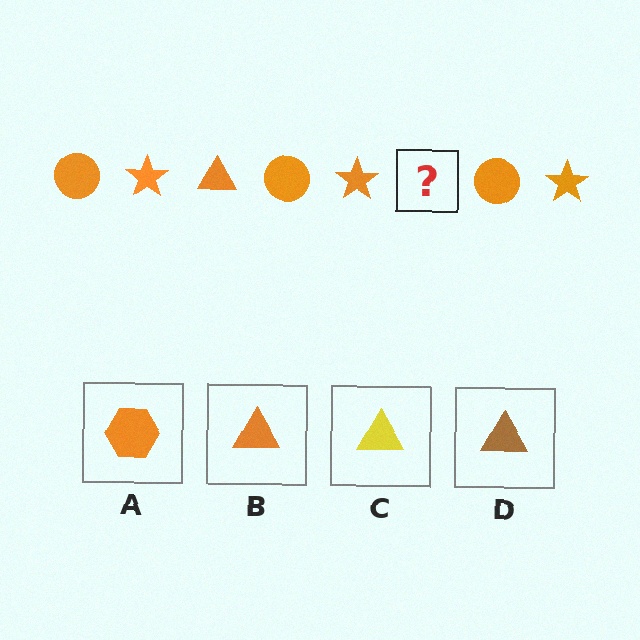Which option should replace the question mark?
Option B.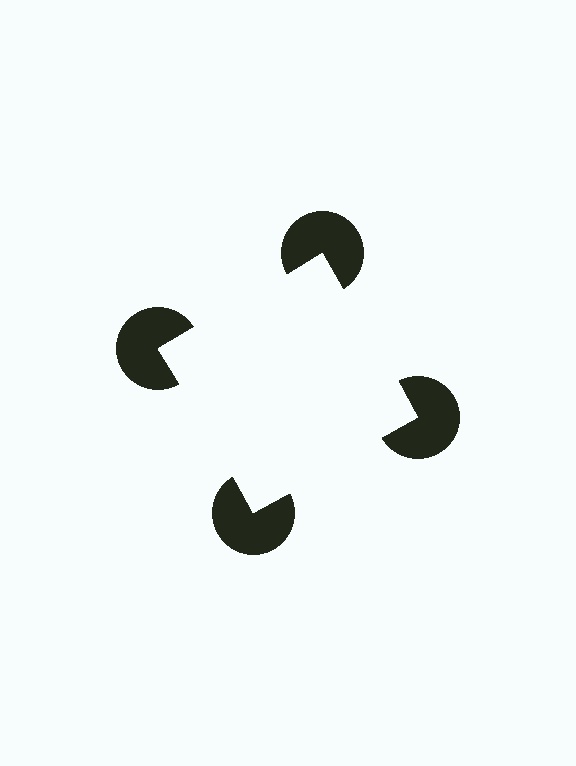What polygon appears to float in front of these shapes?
An illusory square — its edges are inferred from the aligned wedge cuts in the pac-man discs, not physically drawn.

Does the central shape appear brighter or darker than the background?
It typically appears slightly brighter than the background, even though no actual brightness change is drawn.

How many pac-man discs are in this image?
There are 4 — one at each vertex of the illusory square.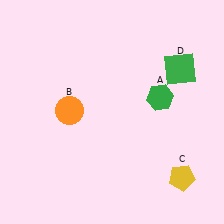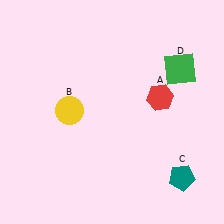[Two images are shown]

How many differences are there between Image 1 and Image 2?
There are 3 differences between the two images.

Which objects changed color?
A changed from green to red. B changed from orange to yellow. C changed from yellow to teal.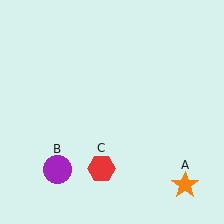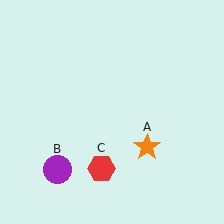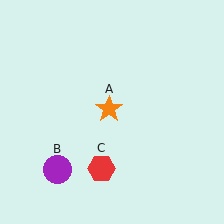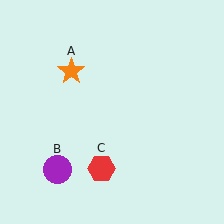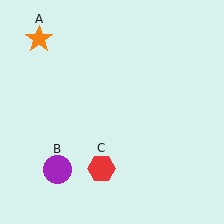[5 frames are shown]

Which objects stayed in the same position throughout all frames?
Purple circle (object B) and red hexagon (object C) remained stationary.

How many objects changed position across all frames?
1 object changed position: orange star (object A).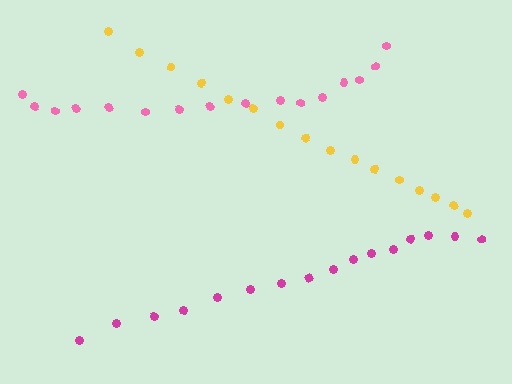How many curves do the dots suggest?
There are 3 distinct paths.